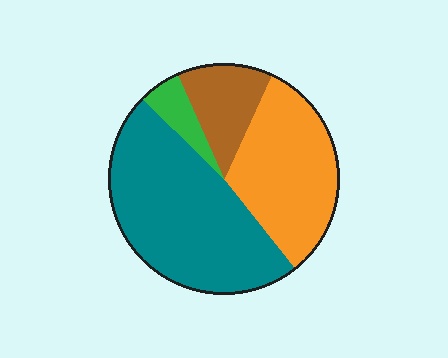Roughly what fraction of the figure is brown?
Brown takes up about one eighth (1/8) of the figure.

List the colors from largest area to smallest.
From largest to smallest: teal, orange, brown, green.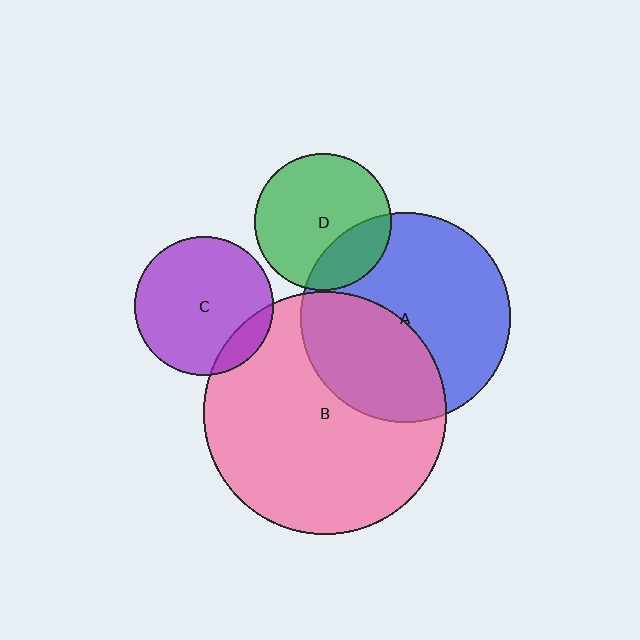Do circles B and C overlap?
Yes.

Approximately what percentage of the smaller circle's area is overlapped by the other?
Approximately 15%.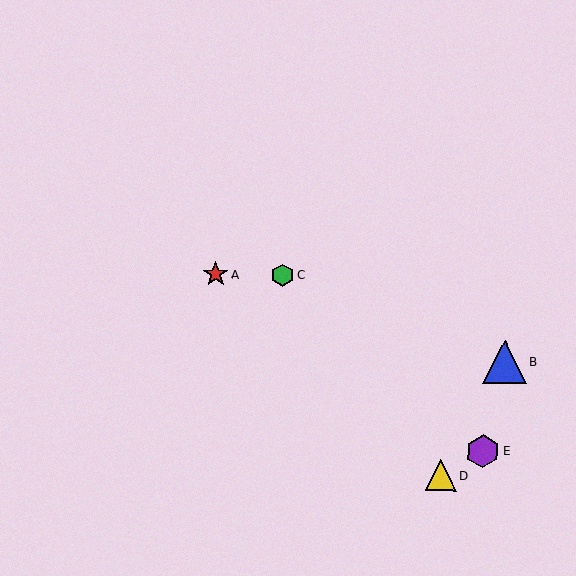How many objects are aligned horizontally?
2 objects (A, C) are aligned horizontally.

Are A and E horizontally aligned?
No, A is at y≈275 and E is at y≈451.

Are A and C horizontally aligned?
Yes, both are at y≈275.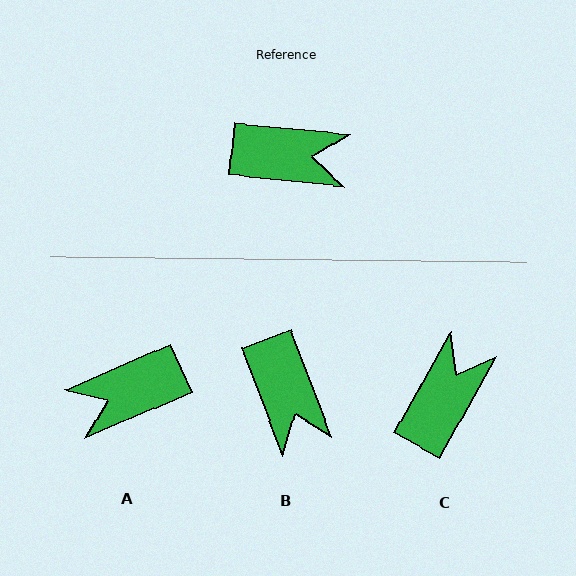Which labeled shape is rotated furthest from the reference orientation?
A, about 151 degrees away.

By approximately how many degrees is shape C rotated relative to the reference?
Approximately 67 degrees counter-clockwise.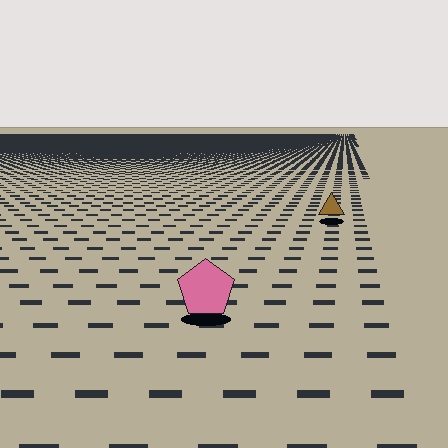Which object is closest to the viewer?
The pink pentagon is closest. The texture marks near it are larger and more spread out.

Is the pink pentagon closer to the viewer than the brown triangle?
Yes. The pink pentagon is closer — you can tell from the texture gradient: the ground texture is coarser near it.